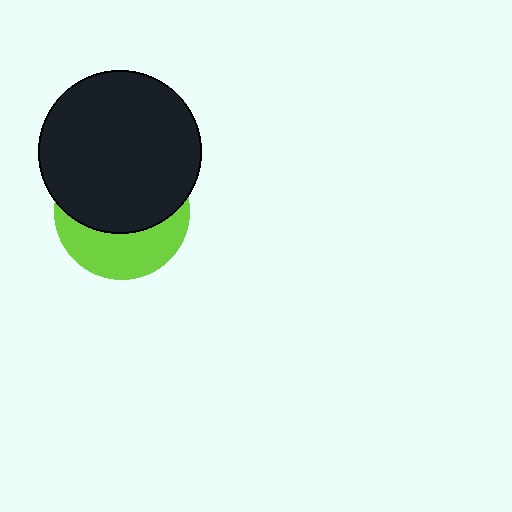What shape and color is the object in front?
The object in front is a black circle.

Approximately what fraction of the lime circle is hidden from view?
Roughly 61% of the lime circle is hidden behind the black circle.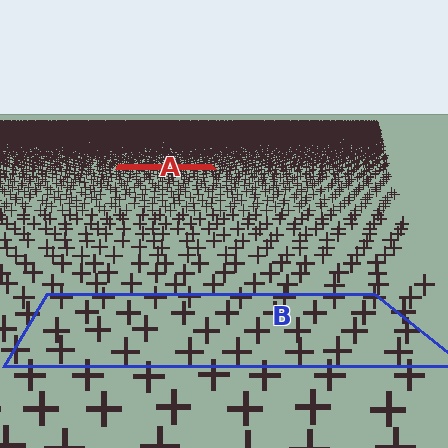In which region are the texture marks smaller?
The texture marks are smaller in region A, because it is farther away.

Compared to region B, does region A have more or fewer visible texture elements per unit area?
Region A has more texture elements per unit area — they are packed more densely because it is farther away.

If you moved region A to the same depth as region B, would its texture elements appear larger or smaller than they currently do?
They would appear larger. At a closer depth, the same texture elements are projected at a bigger on-screen size.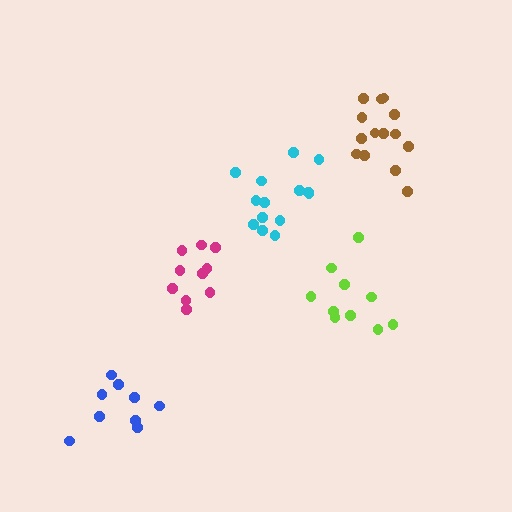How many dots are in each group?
Group 1: 14 dots, Group 2: 10 dots, Group 3: 9 dots, Group 4: 10 dots, Group 5: 14 dots (57 total).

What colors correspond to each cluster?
The clusters are colored: brown, lime, blue, magenta, cyan.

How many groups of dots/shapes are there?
There are 5 groups.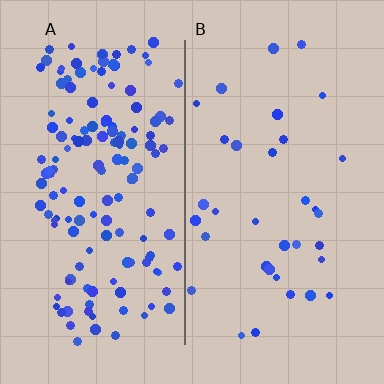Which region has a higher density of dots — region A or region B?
A (the left).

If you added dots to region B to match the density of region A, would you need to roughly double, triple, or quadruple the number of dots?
Approximately quadruple.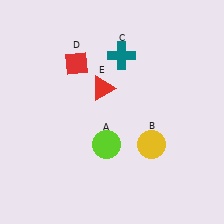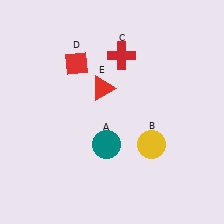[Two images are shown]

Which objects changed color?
A changed from lime to teal. C changed from teal to red.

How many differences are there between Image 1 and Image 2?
There are 2 differences between the two images.